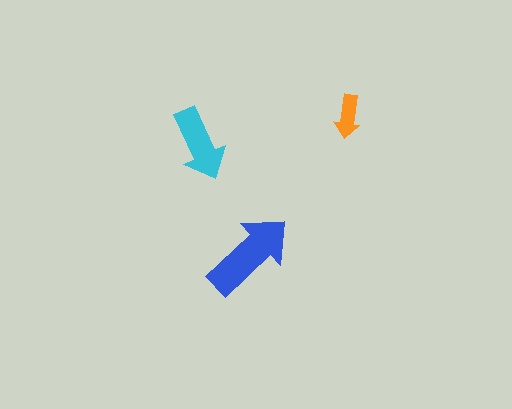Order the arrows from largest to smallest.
the blue one, the cyan one, the orange one.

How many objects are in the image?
There are 3 objects in the image.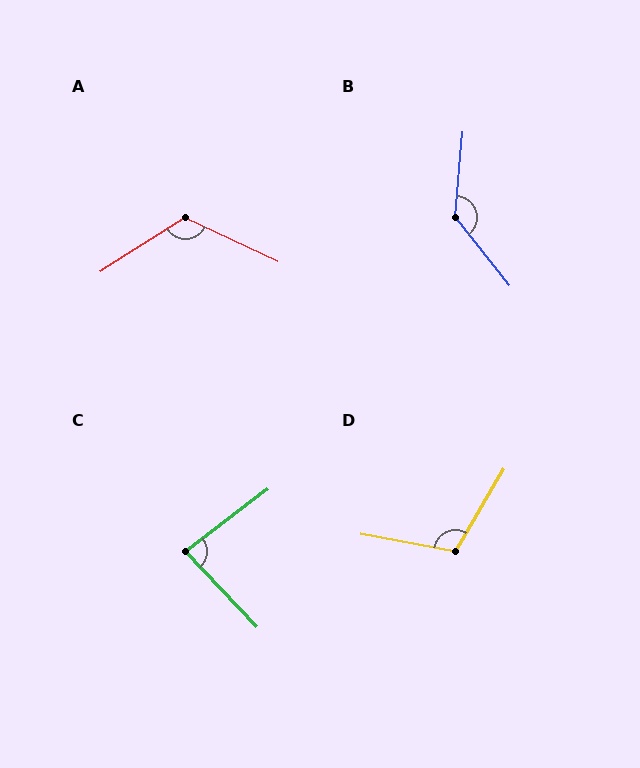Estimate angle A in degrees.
Approximately 123 degrees.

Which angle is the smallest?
C, at approximately 84 degrees.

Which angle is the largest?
B, at approximately 136 degrees.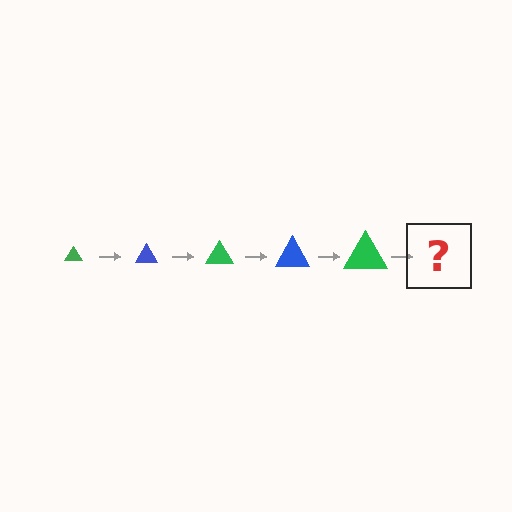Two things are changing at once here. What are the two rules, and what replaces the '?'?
The two rules are that the triangle grows larger each step and the color cycles through green and blue. The '?' should be a blue triangle, larger than the previous one.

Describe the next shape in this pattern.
It should be a blue triangle, larger than the previous one.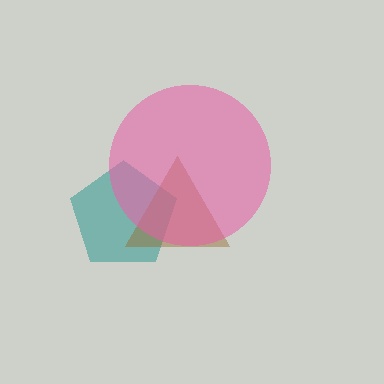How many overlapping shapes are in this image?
There are 3 overlapping shapes in the image.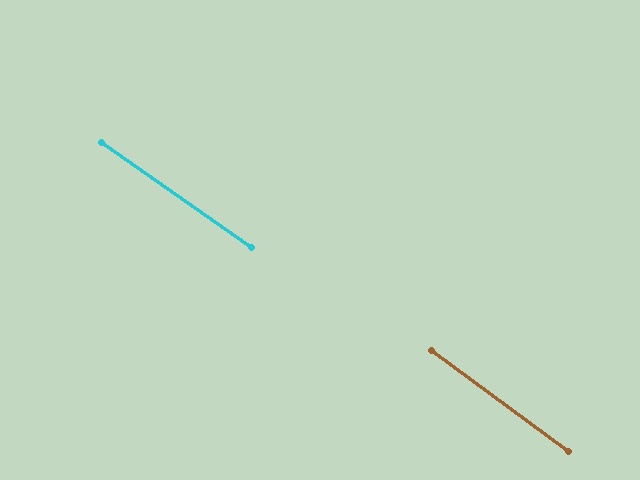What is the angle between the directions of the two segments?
Approximately 1 degree.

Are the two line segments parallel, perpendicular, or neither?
Parallel — their directions differ by only 1.5°.